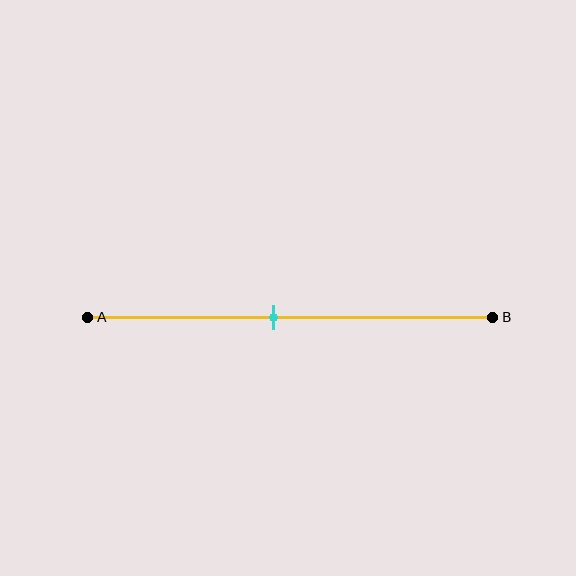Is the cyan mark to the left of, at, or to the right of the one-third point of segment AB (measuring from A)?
The cyan mark is to the right of the one-third point of segment AB.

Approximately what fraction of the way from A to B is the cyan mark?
The cyan mark is approximately 45% of the way from A to B.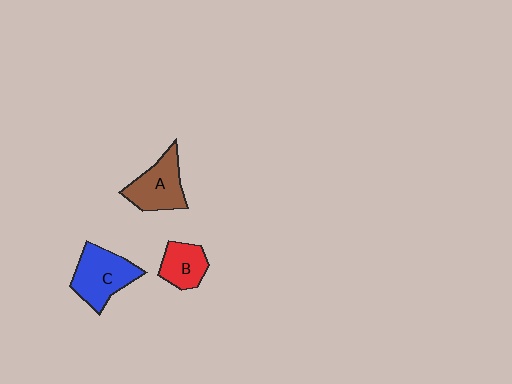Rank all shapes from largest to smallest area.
From largest to smallest: C (blue), A (brown), B (red).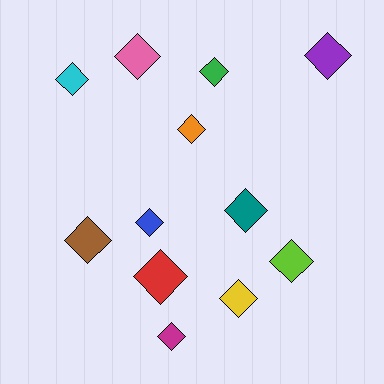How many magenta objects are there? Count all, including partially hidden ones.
There is 1 magenta object.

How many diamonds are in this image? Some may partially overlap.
There are 12 diamonds.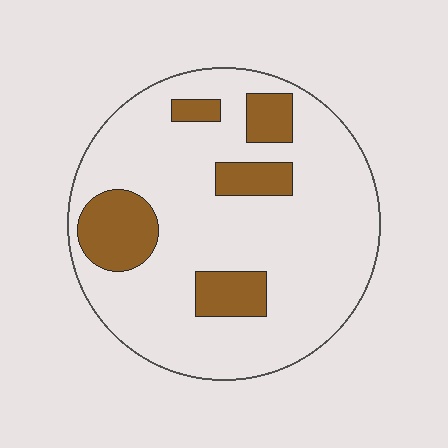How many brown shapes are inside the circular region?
5.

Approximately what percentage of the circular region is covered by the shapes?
Approximately 20%.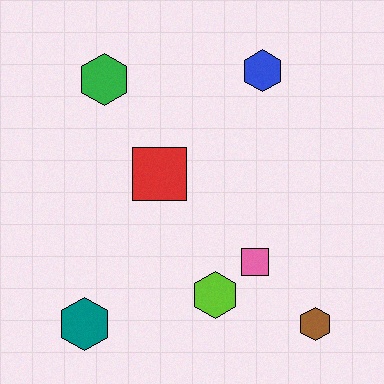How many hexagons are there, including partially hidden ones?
There are 5 hexagons.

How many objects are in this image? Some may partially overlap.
There are 7 objects.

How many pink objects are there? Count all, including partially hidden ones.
There is 1 pink object.